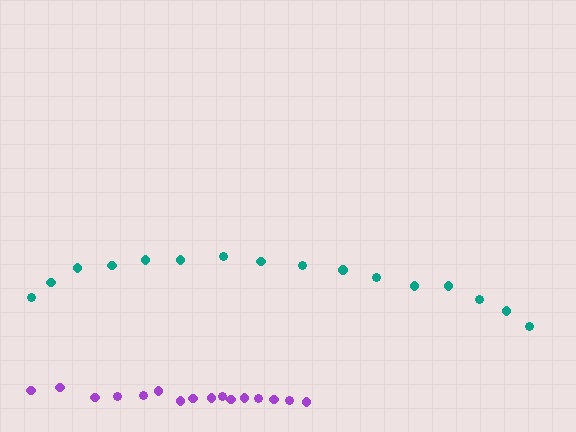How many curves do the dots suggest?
There are 2 distinct paths.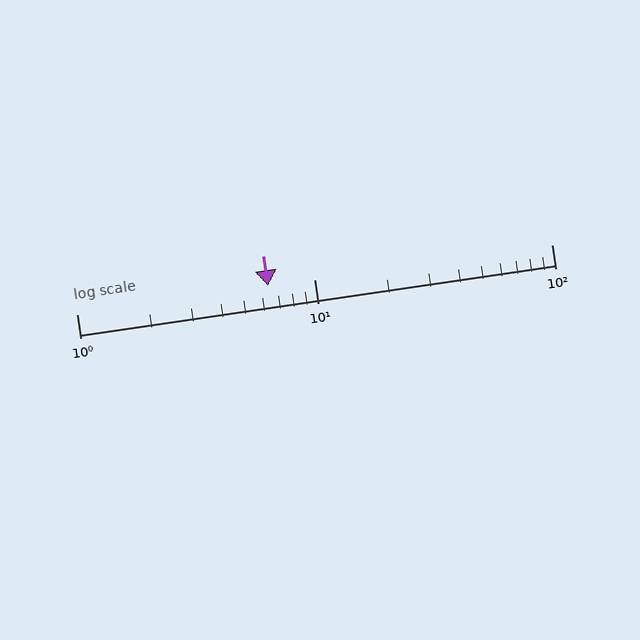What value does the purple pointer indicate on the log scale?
The pointer indicates approximately 6.4.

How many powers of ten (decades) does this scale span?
The scale spans 2 decades, from 1 to 100.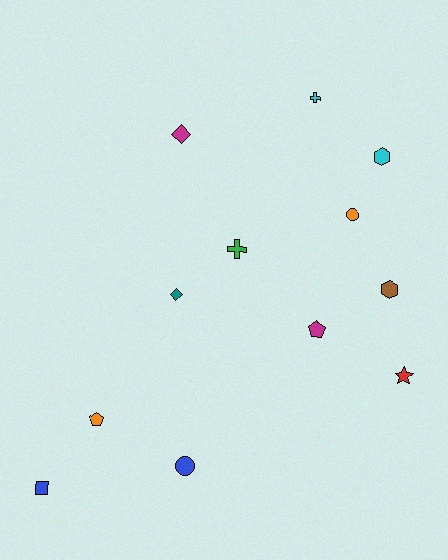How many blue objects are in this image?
There are 2 blue objects.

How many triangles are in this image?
There are no triangles.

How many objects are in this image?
There are 12 objects.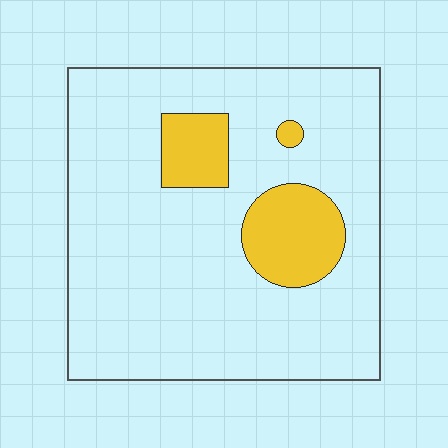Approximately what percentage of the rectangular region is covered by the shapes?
Approximately 15%.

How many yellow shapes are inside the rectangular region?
3.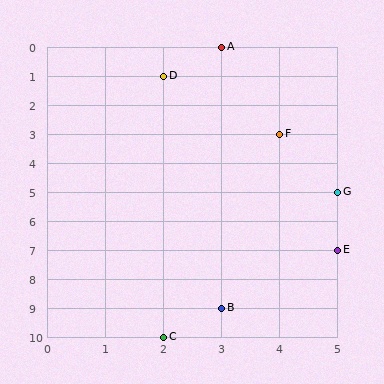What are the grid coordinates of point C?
Point C is at grid coordinates (2, 10).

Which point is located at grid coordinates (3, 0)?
Point A is at (3, 0).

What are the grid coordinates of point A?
Point A is at grid coordinates (3, 0).